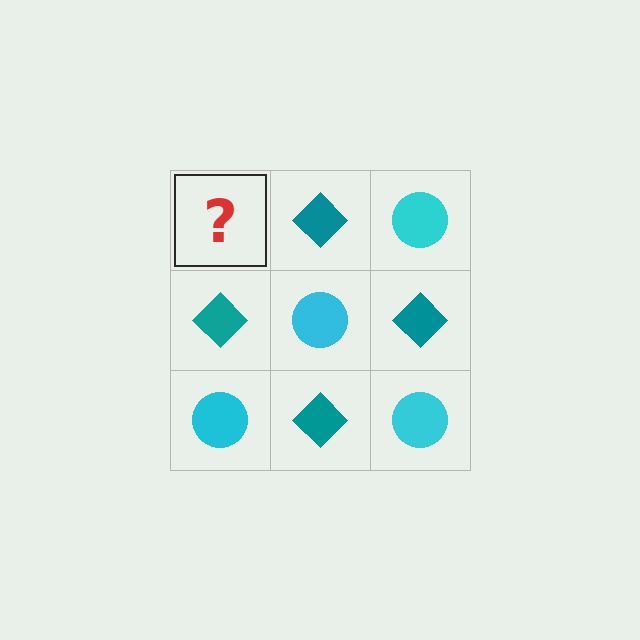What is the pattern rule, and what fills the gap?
The rule is that it alternates cyan circle and teal diamond in a checkerboard pattern. The gap should be filled with a cyan circle.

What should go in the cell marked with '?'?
The missing cell should contain a cyan circle.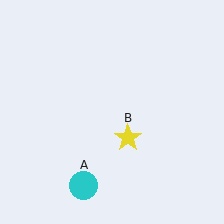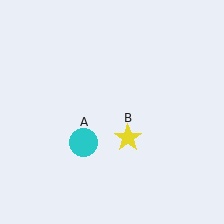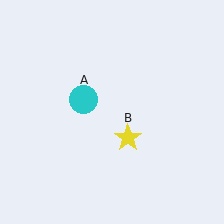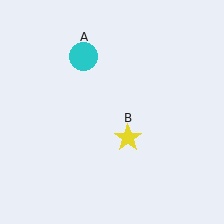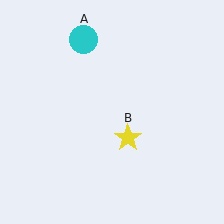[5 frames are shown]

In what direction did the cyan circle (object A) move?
The cyan circle (object A) moved up.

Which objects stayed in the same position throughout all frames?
Yellow star (object B) remained stationary.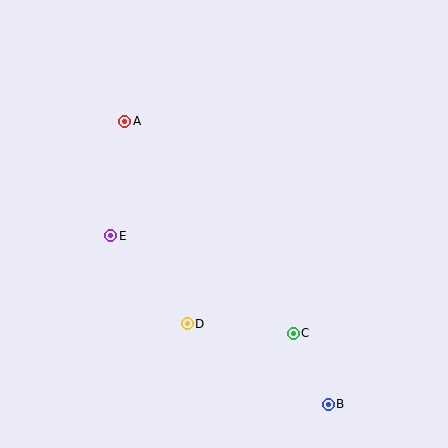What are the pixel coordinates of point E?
Point E is at (111, 236).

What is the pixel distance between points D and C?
The distance between D and C is 106 pixels.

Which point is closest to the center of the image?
Point D at (187, 324) is closest to the center.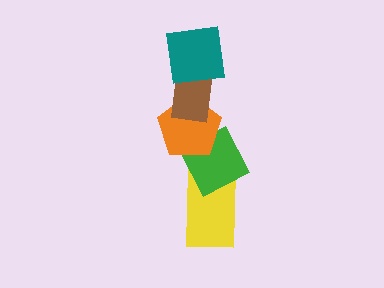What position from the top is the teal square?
The teal square is 1st from the top.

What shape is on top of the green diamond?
The orange pentagon is on top of the green diamond.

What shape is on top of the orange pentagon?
The brown rectangle is on top of the orange pentagon.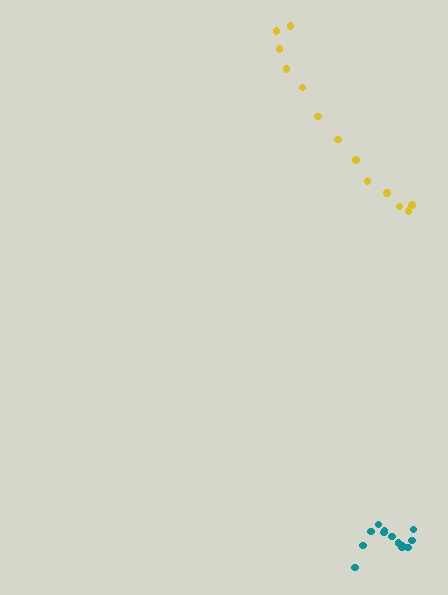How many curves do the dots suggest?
There are 2 distinct paths.